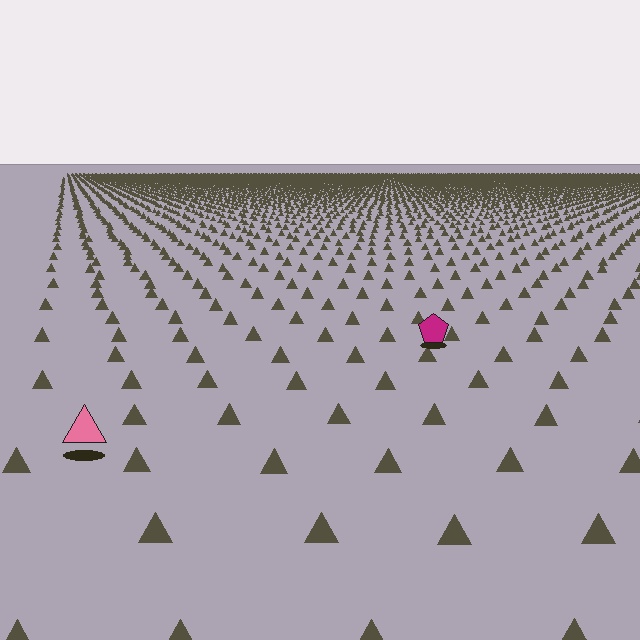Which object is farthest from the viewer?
The magenta pentagon is farthest from the viewer. It appears smaller and the ground texture around it is denser.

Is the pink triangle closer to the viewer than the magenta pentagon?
Yes. The pink triangle is closer — you can tell from the texture gradient: the ground texture is coarser near it.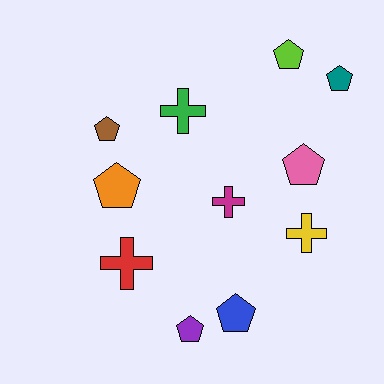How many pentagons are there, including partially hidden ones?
There are 7 pentagons.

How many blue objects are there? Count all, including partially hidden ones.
There is 1 blue object.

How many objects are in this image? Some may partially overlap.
There are 11 objects.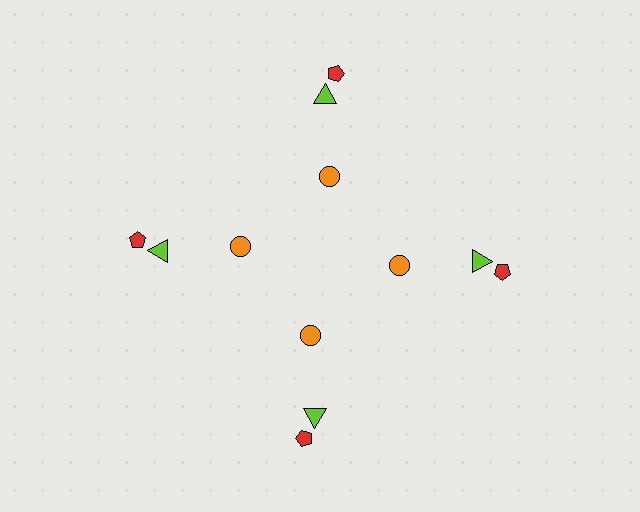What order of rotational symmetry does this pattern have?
This pattern has 4-fold rotational symmetry.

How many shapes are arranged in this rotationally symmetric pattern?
There are 12 shapes, arranged in 4 groups of 3.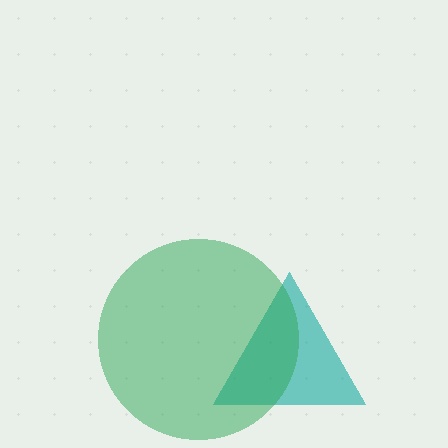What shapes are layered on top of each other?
The layered shapes are: a teal triangle, a green circle.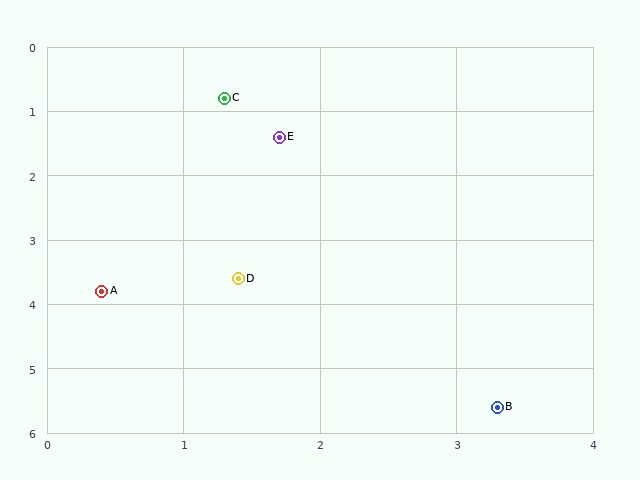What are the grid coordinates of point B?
Point B is at approximately (3.3, 5.6).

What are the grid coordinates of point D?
Point D is at approximately (1.4, 3.6).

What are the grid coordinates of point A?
Point A is at approximately (0.4, 3.8).